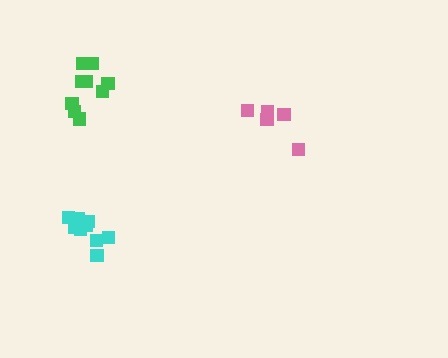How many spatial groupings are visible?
There are 3 spatial groupings.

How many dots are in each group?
Group 1: 9 dots, Group 2: 10 dots, Group 3: 5 dots (24 total).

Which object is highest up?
The green cluster is topmost.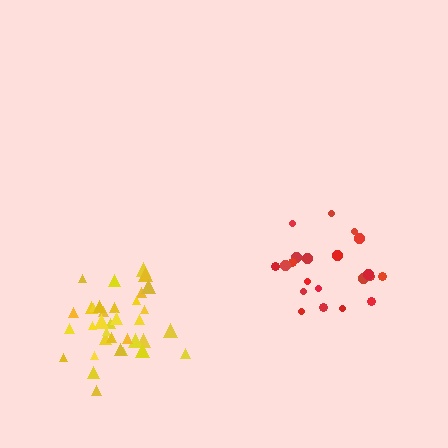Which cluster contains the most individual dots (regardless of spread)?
Yellow (35).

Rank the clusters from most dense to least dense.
yellow, red.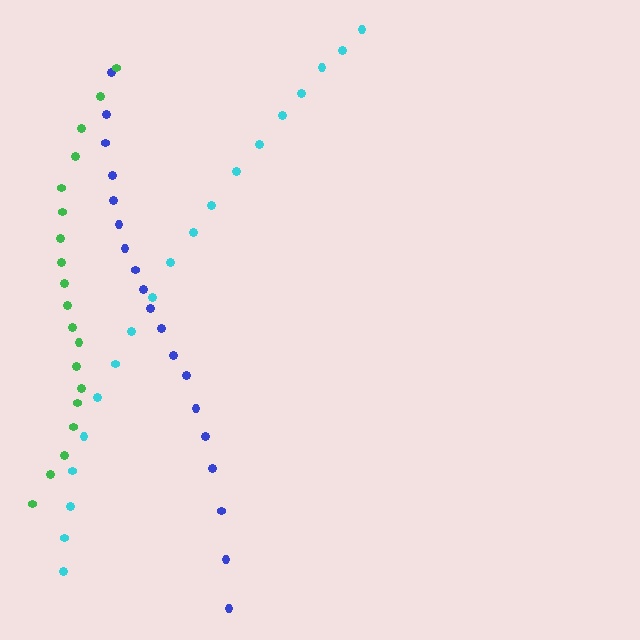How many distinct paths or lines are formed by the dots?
There are 3 distinct paths.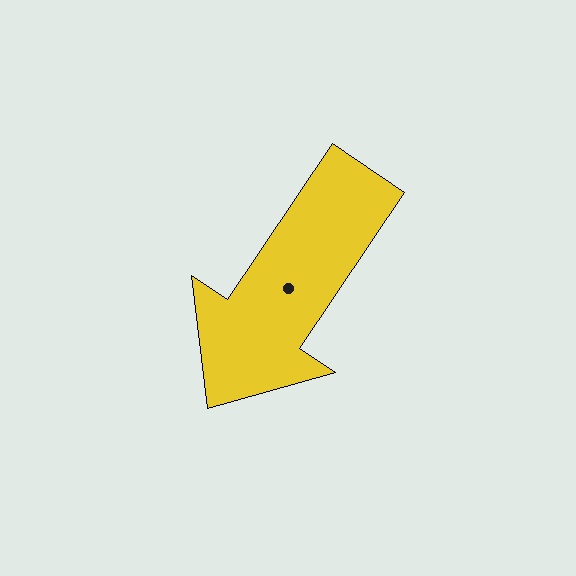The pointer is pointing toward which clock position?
Roughly 7 o'clock.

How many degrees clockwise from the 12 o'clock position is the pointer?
Approximately 214 degrees.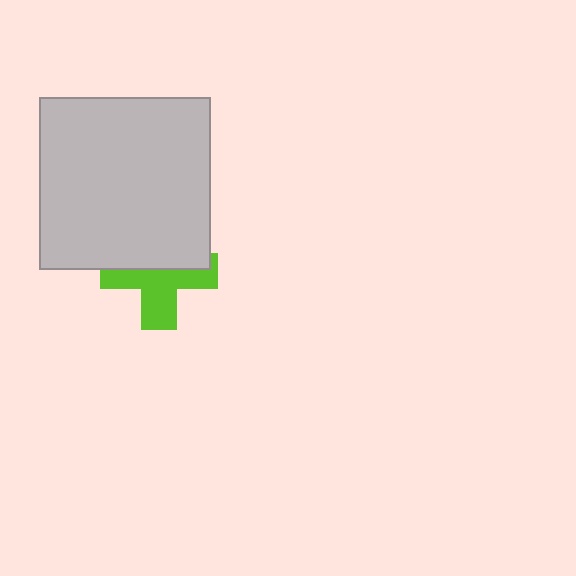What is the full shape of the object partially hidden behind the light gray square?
The partially hidden object is a lime cross.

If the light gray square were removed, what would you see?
You would see the complete lime cross.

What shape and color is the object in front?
The object in front is a light gray square.